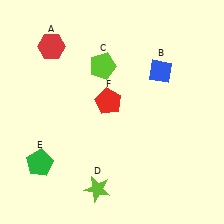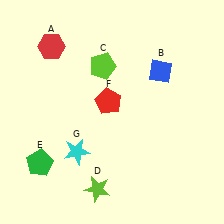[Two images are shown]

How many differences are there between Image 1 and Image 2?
There is 1 difference between the two images.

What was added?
A cyan star (G) was added in Image 2.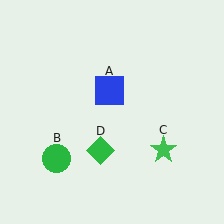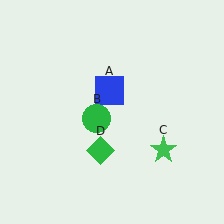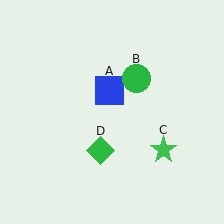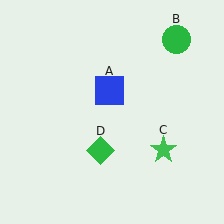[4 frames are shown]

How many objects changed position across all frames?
1 object changed position: green circle (object B).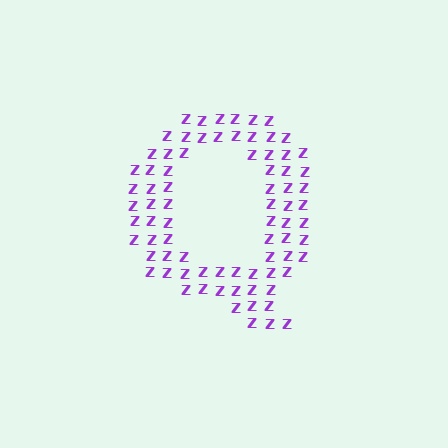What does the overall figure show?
The overall figure shows the letter Q.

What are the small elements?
The small elements are letter Z's.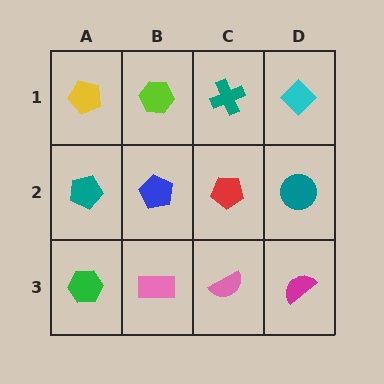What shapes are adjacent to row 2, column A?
A yellow pentagon (row 1, column A), a green hexagon (row 3, column A), a blue pentagon (row 2, column B).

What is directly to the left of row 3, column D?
A pink semicircle.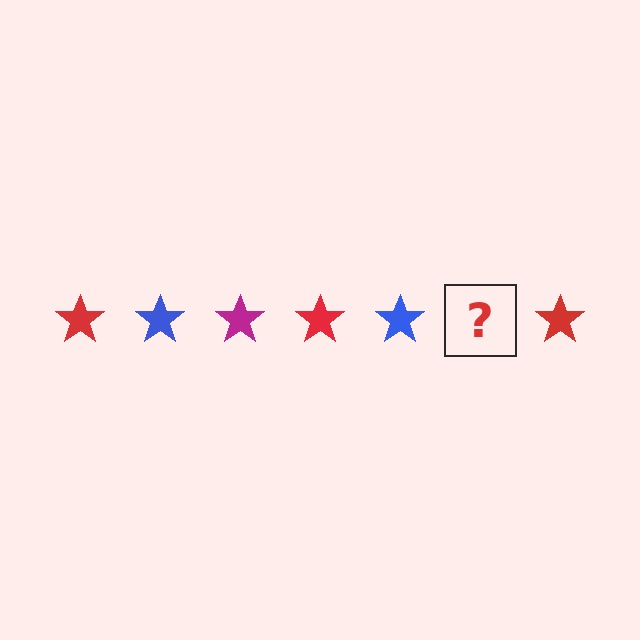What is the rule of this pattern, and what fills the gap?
The rule is that the pattern cycles through red, blue, magenta stars. The gap should be filled with a magenta star.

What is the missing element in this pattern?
The missing element is a magenta star.